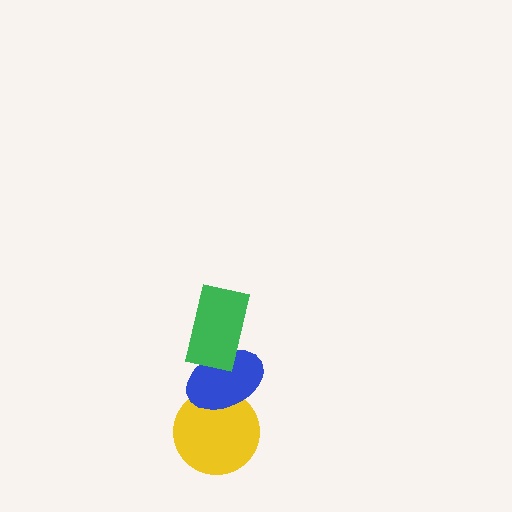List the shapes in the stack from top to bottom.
From top to bottom: the green rectangle, the blue ellipse, the yellow circle.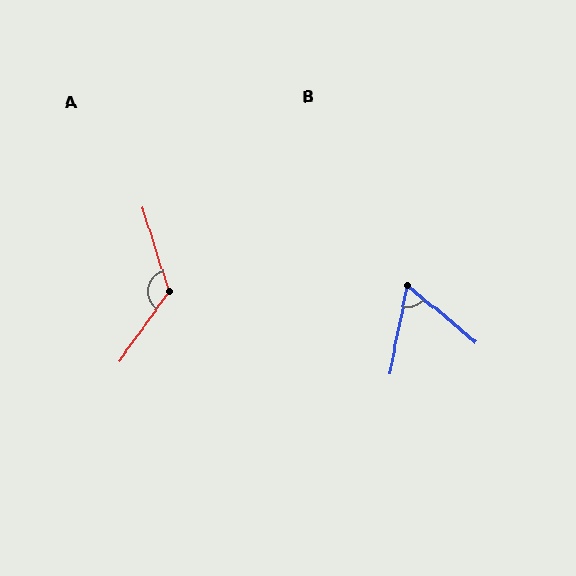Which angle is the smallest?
B, at approximately 61 degrees.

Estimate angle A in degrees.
Approximately 127 degrees.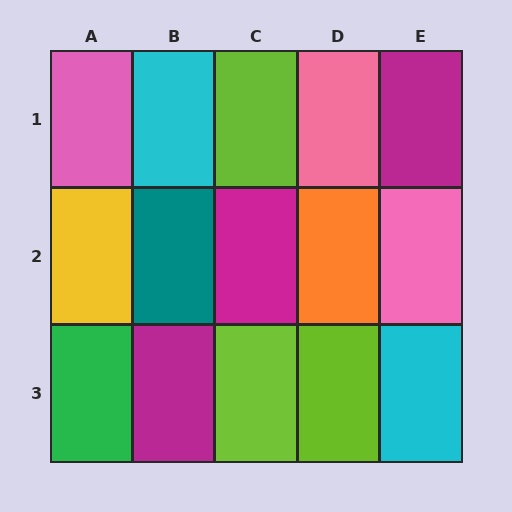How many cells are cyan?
2 cells are cyan.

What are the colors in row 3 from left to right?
Green, magenta, lime, lime, cyan.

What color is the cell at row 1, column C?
Lime.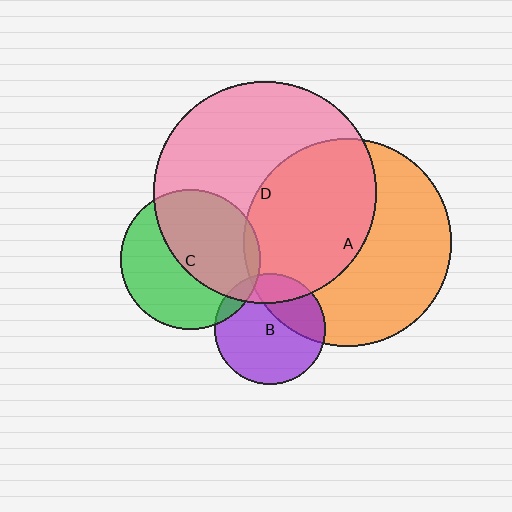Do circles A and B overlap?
Yes.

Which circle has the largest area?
Circle D (pink).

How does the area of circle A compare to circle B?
Approximately 3.5 times.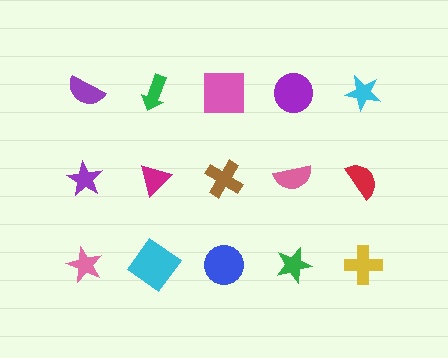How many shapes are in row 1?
5 shapes.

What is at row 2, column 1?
A purple star.